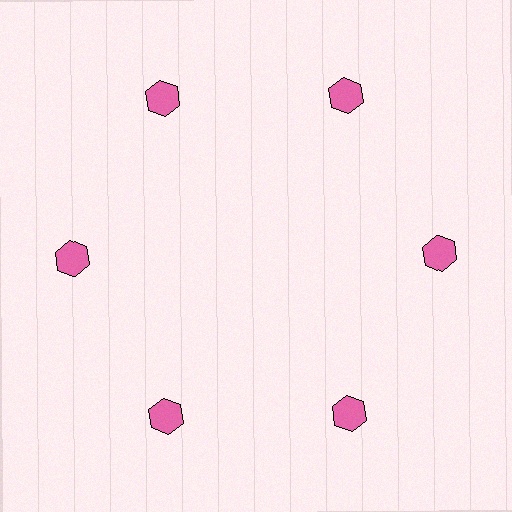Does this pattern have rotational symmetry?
Yes, this pattern has 6-fold rotational symmetry. It looks the same after rotating 60 degrees around the center.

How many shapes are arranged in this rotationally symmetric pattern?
There are 6 shapes, arranged in 6 groups of 1.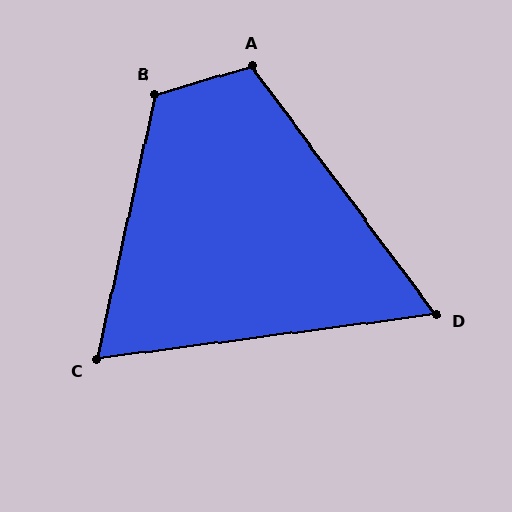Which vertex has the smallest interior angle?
D, at approximately 61 degrees.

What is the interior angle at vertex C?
Approximately 70 degrees (acute).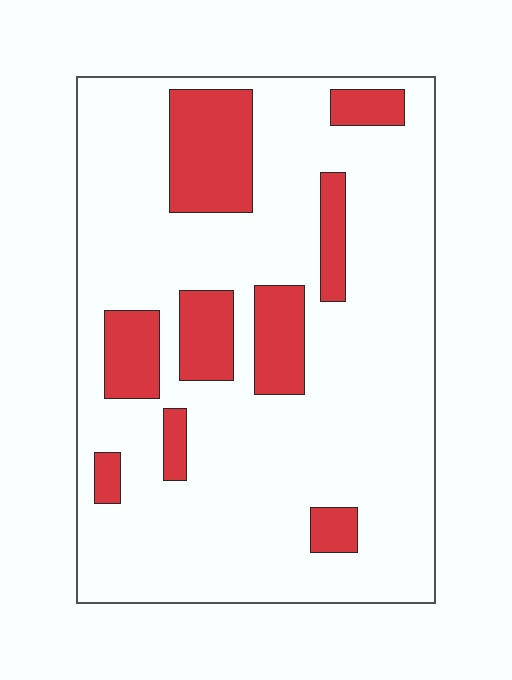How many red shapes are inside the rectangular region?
9.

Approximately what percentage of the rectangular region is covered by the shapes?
Approximately 20%.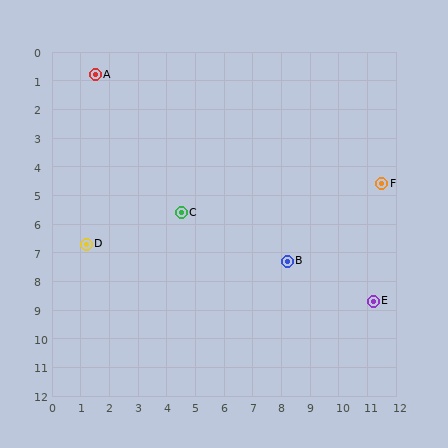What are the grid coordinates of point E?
Point E is at approximately (11.2, 8.7).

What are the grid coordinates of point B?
Point B is at approximately (8.2, 7.3).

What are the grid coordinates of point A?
Point A is at approximately (1.5, 0.8).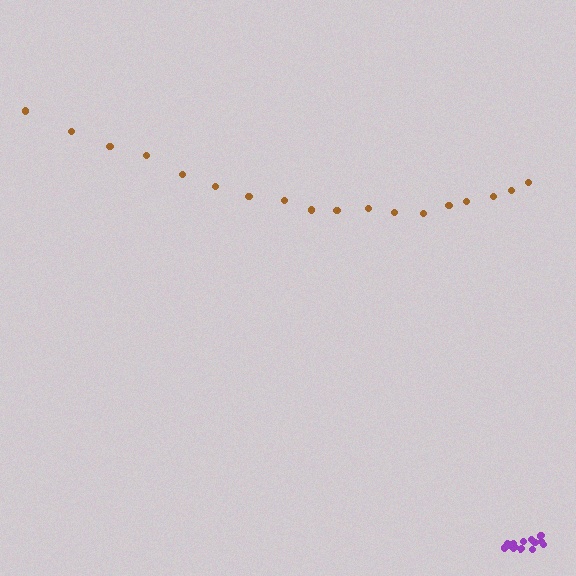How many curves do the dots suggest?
There are 2 distinct paths.